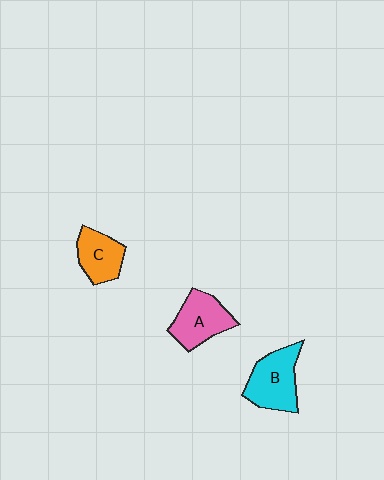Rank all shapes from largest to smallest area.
From largest to smallest: B (cyan), A (pink), C (orange).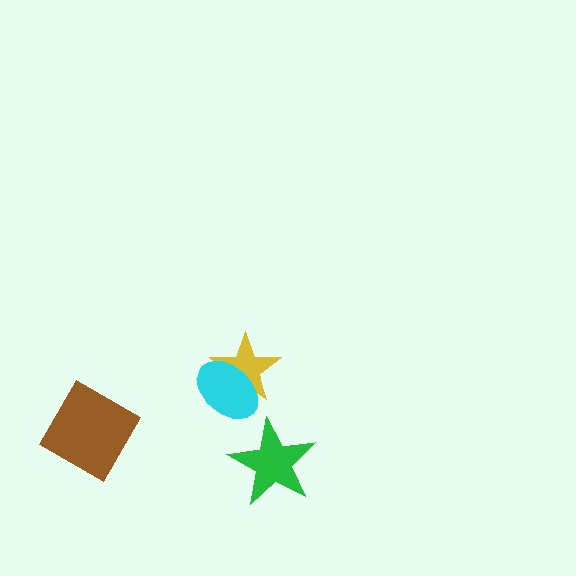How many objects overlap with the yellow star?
1 object overlaps with the yellow star.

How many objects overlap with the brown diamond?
0 objects overlap with the brown diamond.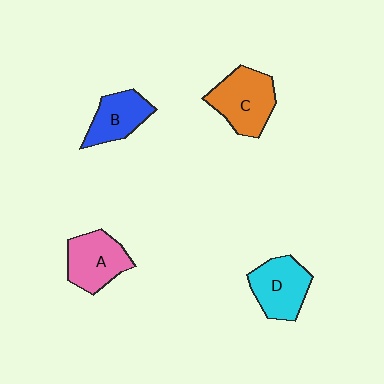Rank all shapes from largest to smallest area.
From largest to smallest: C (orange), D (cyan), A (pink), B (blue).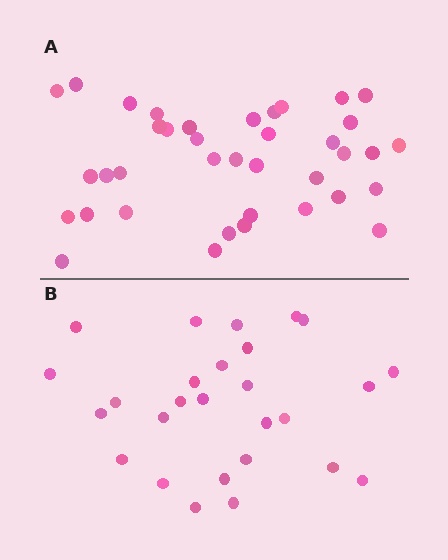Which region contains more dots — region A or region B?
Region A (the top region) has more dots.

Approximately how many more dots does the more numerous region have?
Region A has roughly 12 or so more dots than region B.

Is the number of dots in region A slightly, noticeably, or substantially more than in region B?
Region A has noticeably more, but not dramatically so. The ratio is roughly 1.4 to 1.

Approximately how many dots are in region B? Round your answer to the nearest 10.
About 30 dots. (The exact count is 27, which rounds to 30.)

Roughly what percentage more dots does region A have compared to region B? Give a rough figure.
About 40% more.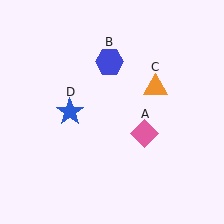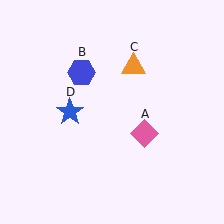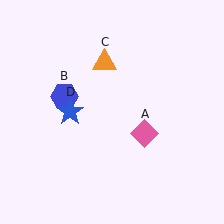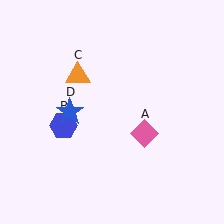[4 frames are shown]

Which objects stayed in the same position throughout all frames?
Pink diamond (object A) and blue star (object D) remained stationary.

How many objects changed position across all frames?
2 objects changed position: blue hexagon (object B), orange triangle (object C).